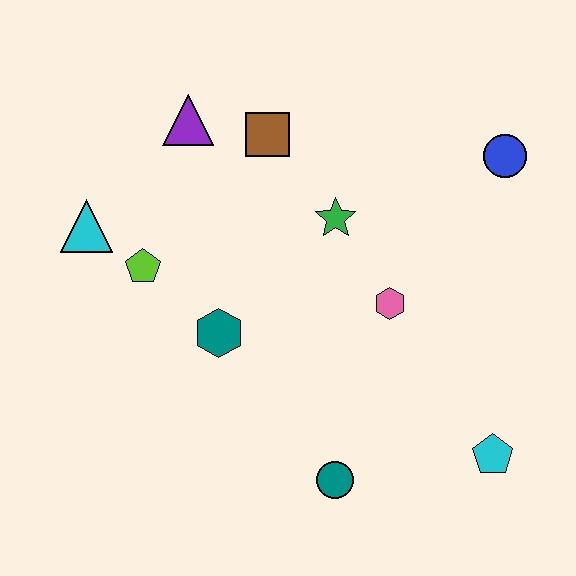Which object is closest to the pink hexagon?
The green star is closest to the pink hexagon.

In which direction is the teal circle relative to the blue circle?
The teal circle is below the blue circle.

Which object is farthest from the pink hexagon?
The cyan triangle is farthest from the pink hexagon.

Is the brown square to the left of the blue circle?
Yes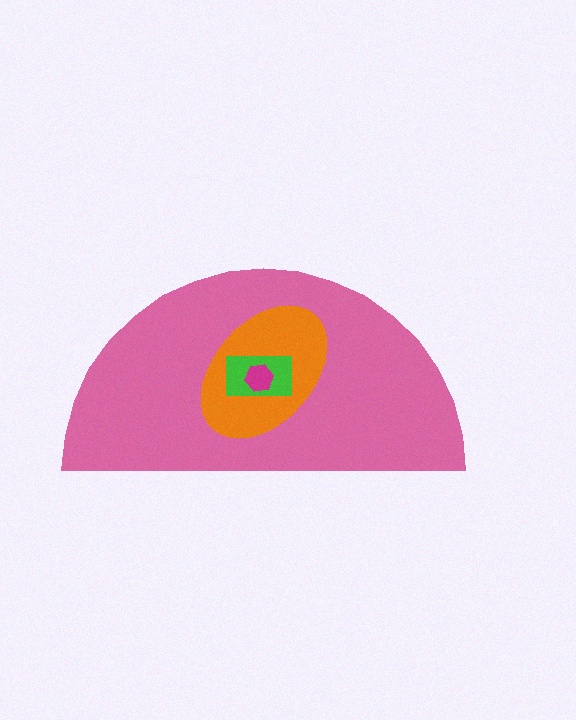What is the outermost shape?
The pink semicircle.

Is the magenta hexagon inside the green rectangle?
Yes.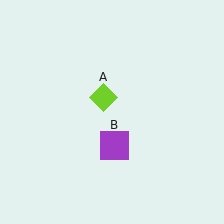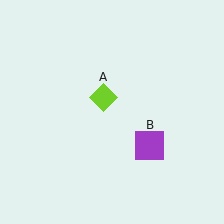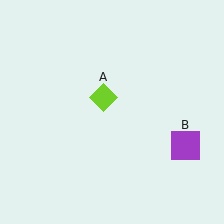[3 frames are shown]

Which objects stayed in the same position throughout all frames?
Lime diamond (object A) remained stationary.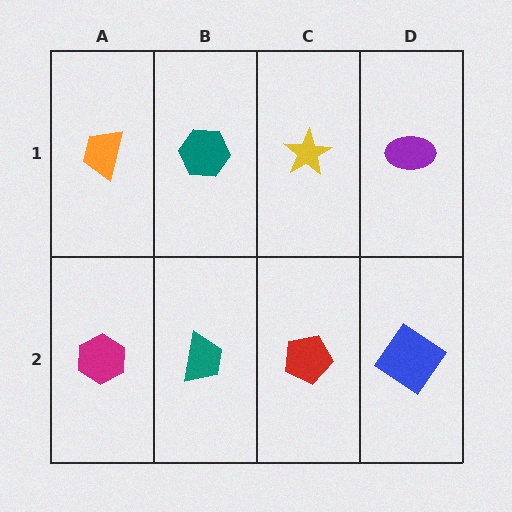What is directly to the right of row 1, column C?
A purple ellipse.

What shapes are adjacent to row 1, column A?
A magenta hexagon (row 2, column A), a teal hexagon (row 1, column B).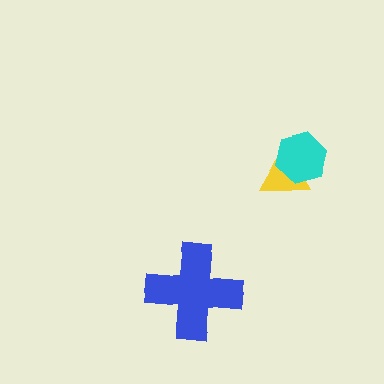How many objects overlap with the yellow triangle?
1 object overlaps with the yellow triangle.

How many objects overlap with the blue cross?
0 objects overlap with the blue cross.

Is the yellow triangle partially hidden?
Yes, it is partially covered by another shape.